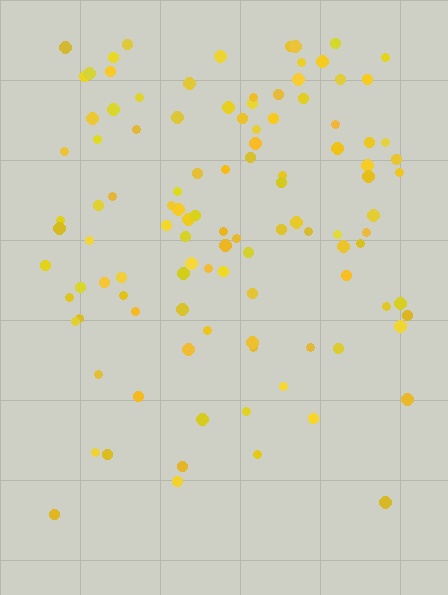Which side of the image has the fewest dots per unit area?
The bottom.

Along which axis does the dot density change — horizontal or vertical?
Vertical.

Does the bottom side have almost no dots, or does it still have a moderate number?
Still a moderate number, just noticeably fewer than the top.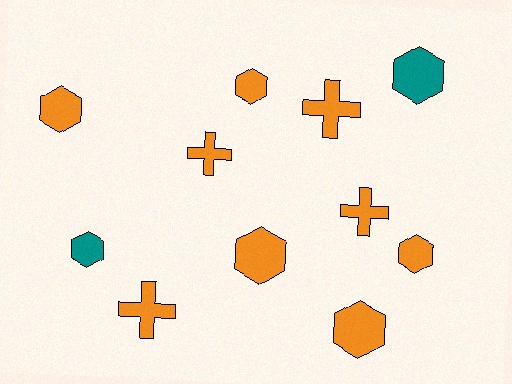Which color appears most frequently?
Orange, with 9 objects.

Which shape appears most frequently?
Hexagon, with 7 objects.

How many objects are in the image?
There are 11 objects.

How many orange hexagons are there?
There are 5 orange hexagons.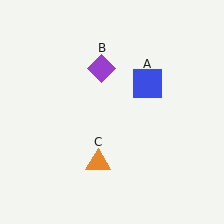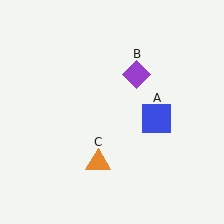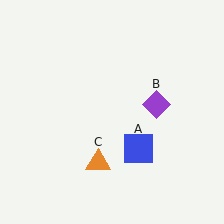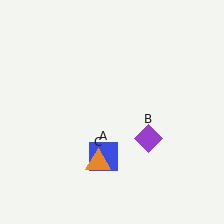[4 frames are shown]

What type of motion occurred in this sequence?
The blue square (object A), purple diamond (object B) rotated clockwise around the center of the scene.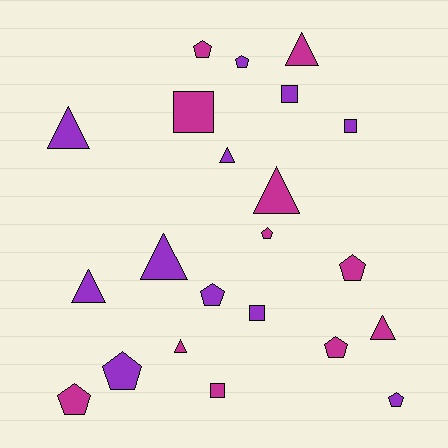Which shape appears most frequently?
Pentagon, with 9 objects.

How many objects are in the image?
There are 22 objects.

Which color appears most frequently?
Magenta, with 11 objects.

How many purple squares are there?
There are 3 purple squares.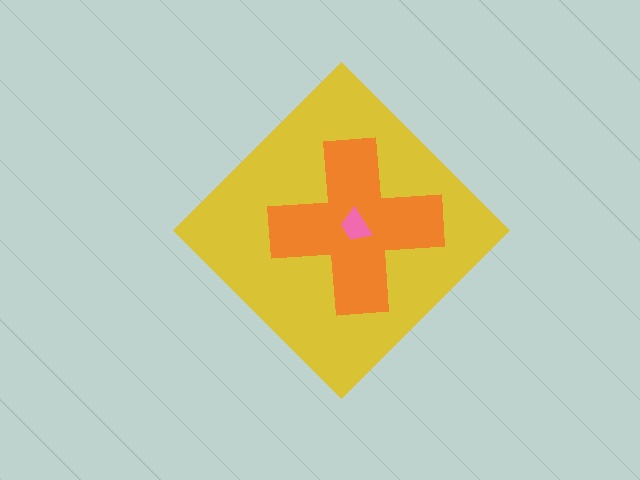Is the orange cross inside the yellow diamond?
Yes.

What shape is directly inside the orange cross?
The pink trapezoid.